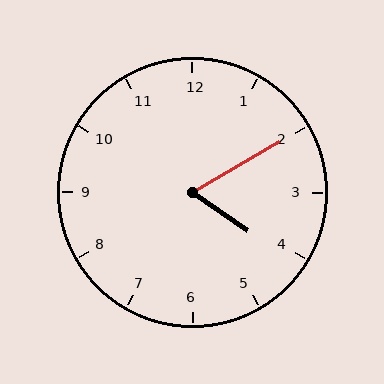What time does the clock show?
4:10.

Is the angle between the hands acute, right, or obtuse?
It is acute.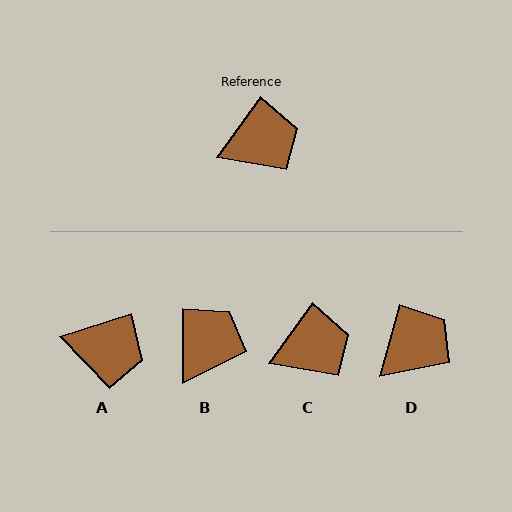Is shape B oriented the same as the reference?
No, it is off by about 37 degrees.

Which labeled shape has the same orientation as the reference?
C.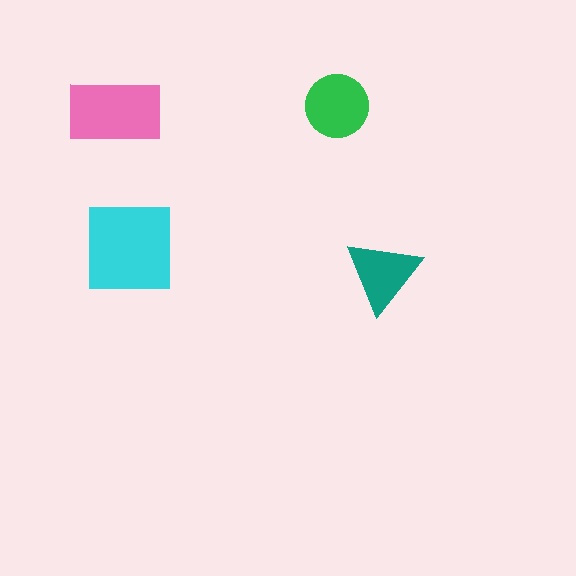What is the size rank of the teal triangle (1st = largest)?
4th.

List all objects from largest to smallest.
The cyan square, the pink rectangle, the green circle, the teal triangle.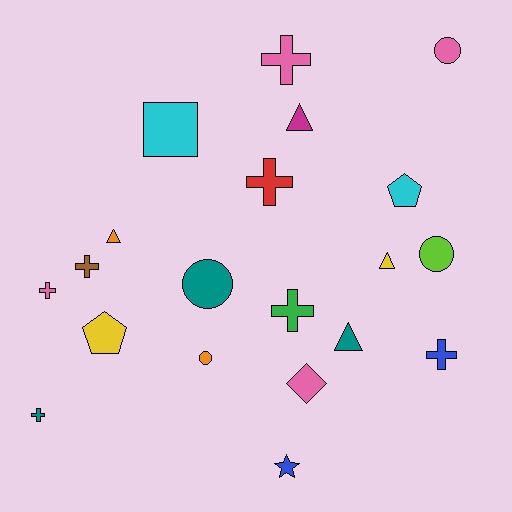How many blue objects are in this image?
There are 2 blue objects.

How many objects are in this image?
There are 20 objects.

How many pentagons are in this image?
There are 2 pentagons.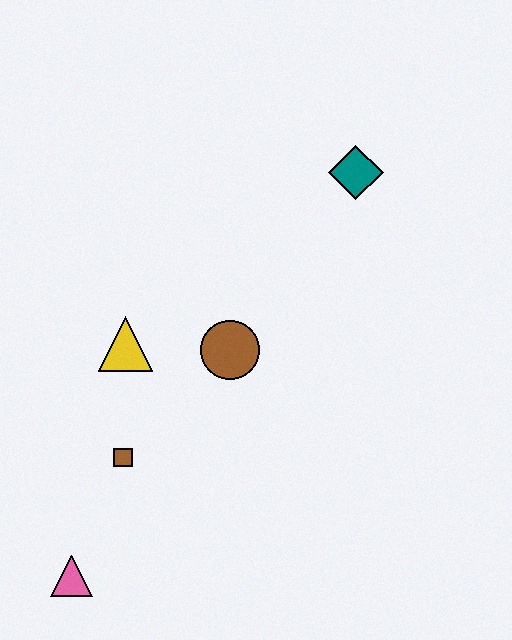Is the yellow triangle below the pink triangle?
No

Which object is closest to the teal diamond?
The brown circle is closest to the teal diamond.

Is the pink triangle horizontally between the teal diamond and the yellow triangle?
No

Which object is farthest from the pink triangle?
The teal diamond is farthest from the pink triangle.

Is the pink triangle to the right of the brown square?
No